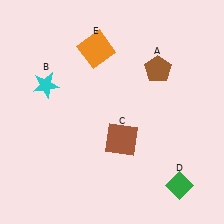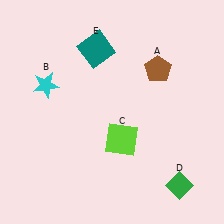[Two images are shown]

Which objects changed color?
C changed from brown to lime. E changed from orange to teal.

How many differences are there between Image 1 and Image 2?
There are 2 differences between the two images.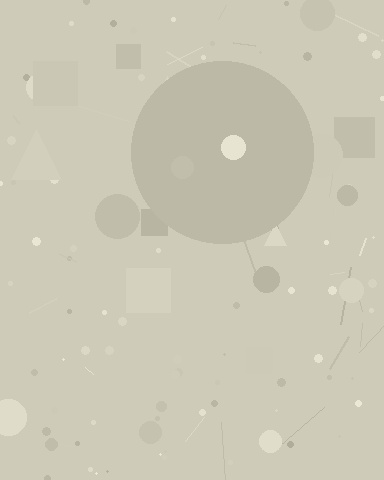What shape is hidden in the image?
A circle is hidden in the image.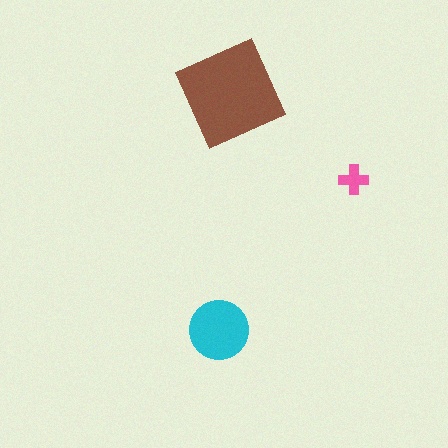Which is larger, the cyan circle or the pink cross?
The cyan circle.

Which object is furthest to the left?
The cyan circle is leftmost.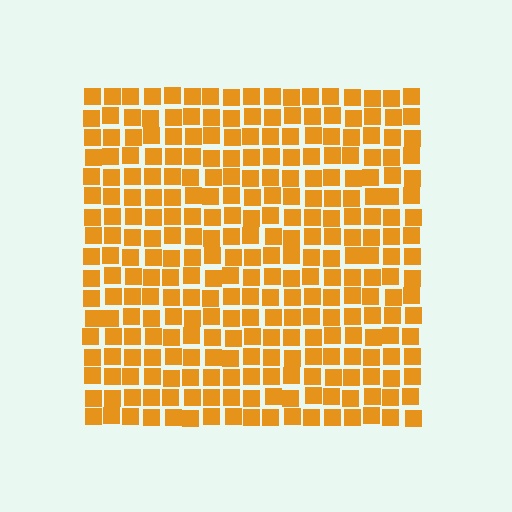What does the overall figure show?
The overall figure shows a square.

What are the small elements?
The small elements are squares.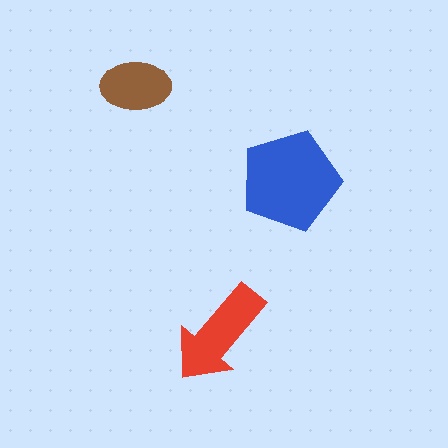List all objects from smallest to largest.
The brown ellipse, the red arrow, the blue pentagon.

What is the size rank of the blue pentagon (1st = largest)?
1st.